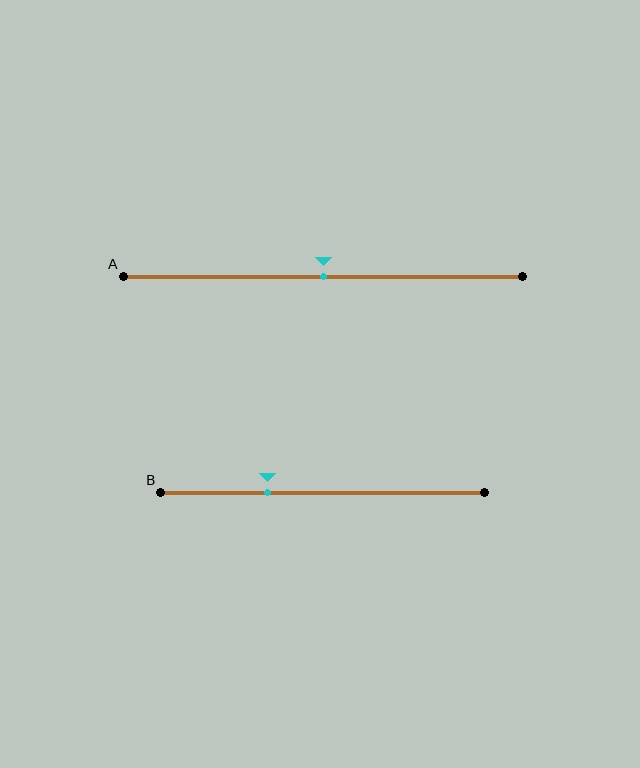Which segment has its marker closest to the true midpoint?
Segment A has its marker closest to the true midpoint.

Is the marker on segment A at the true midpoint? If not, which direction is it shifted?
Yes, the marker on segment A is at the true midpoint.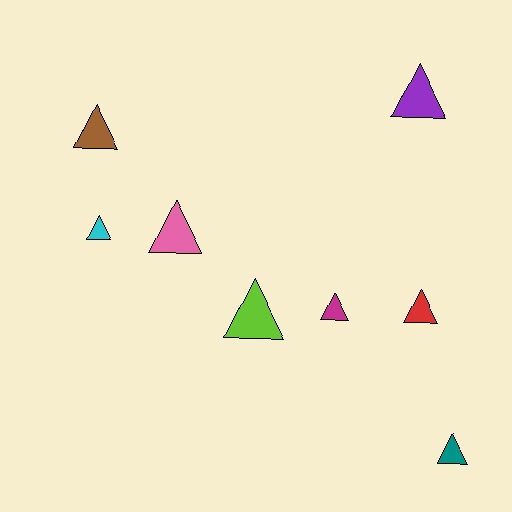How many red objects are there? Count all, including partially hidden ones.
There is 1 red object.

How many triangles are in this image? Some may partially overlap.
There are 8 triangles.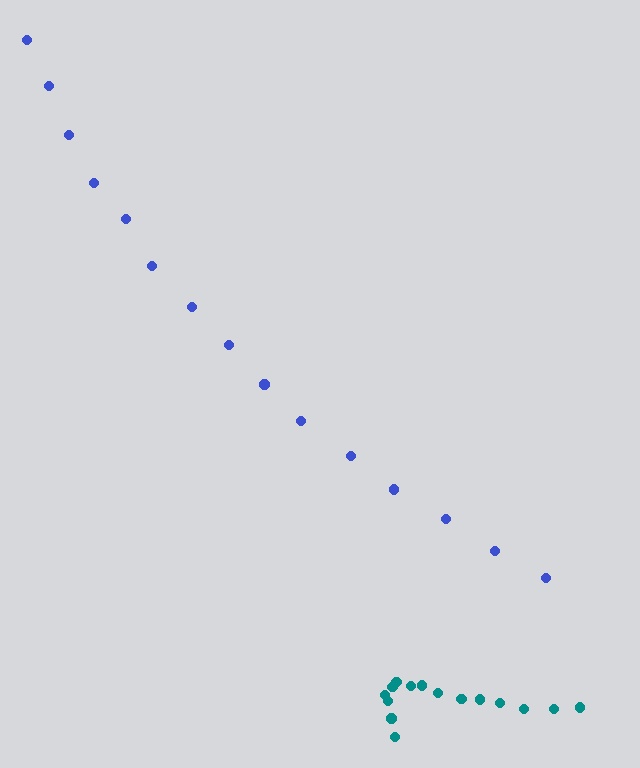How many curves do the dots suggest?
There are 2 distinct paths.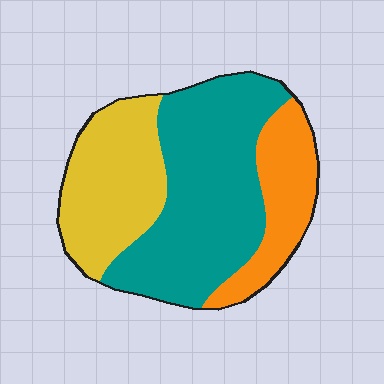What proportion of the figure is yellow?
Yellow covers roughly 30% of the figure.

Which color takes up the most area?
Teal, at roughly 50%.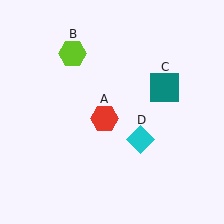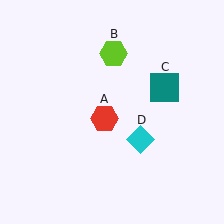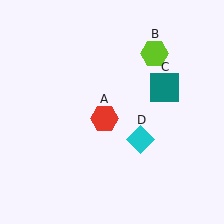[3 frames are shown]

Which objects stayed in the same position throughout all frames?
Red hexagon (object A) and teal square (object C) and cyan diamond (object D) remained stationary.